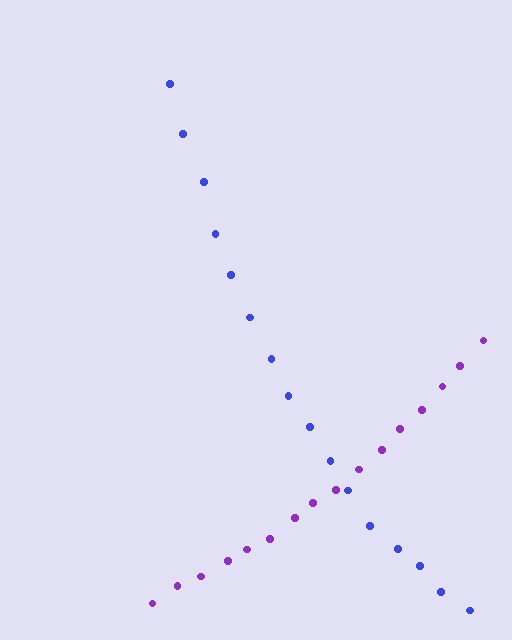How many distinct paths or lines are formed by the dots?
There are 2 distinct paths.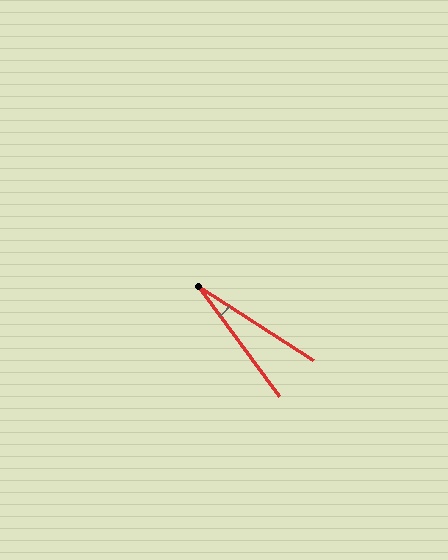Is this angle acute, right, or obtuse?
It is acute.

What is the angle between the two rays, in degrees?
Approximately 21 degrees.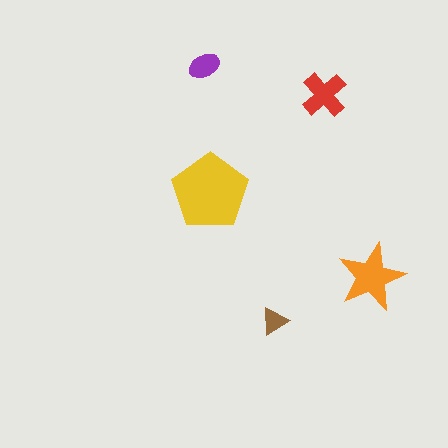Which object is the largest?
The yellow pentagon.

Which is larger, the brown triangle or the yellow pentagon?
The yellow pentagon.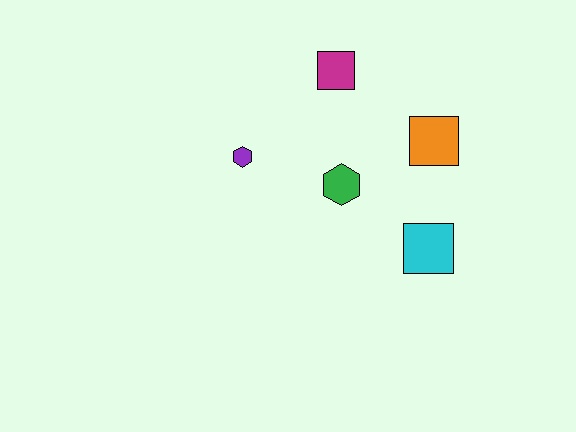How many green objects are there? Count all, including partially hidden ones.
There is 1 green object.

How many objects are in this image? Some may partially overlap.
There are 5 objects.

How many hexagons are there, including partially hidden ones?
There are 2 hexagons.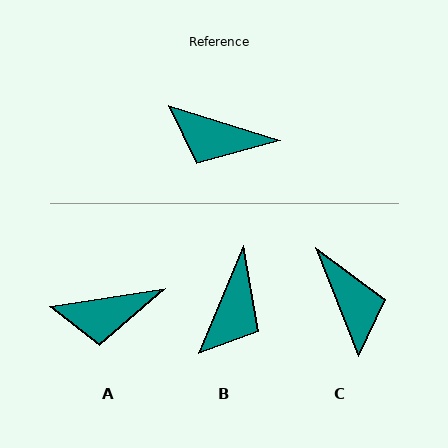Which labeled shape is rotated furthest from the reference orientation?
C, about 128 degrees away.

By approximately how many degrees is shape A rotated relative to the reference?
Approximately 26 degrees counter-clockwise.